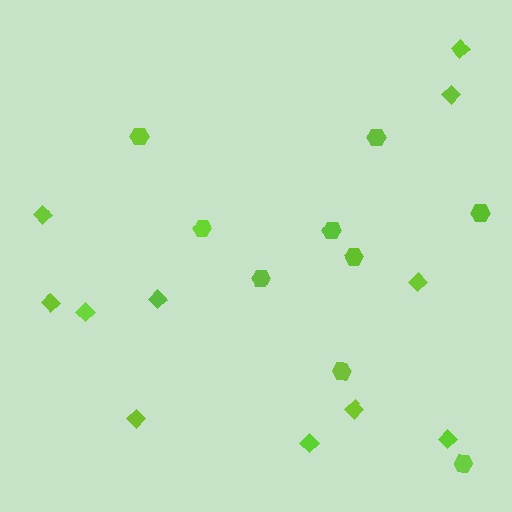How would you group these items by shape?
There are 2 groups: one group of diamonds (11) and one group of hexagons (9).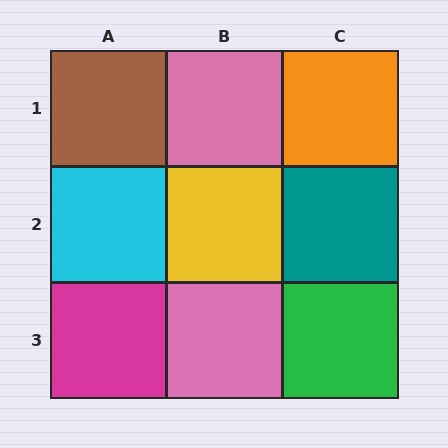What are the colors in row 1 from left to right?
Brown, pink, orange.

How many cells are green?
1 cell is green.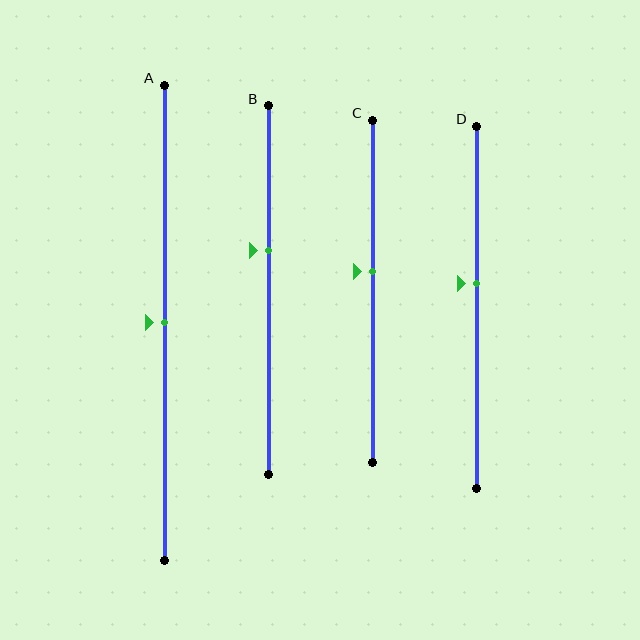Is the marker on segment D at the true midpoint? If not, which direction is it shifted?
No, the marker on segment D is shifted upward by about 7% of the segment length.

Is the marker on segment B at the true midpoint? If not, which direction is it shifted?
No, the marker on segment B is shifted upward by about 11% of the segment length.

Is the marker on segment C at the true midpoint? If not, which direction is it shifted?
No, the marker on segment C is shifted upward by about 6% of the segment length.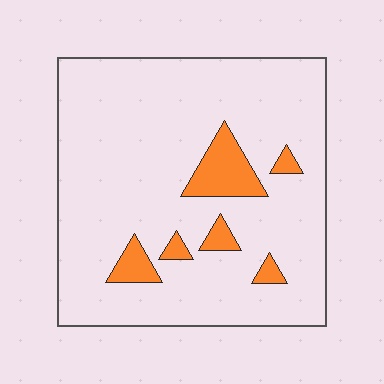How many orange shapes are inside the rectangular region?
6.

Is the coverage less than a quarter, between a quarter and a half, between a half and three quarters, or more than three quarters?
Less than a quarter.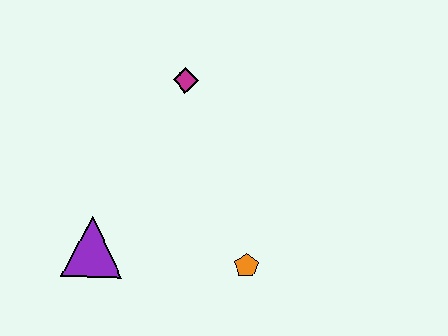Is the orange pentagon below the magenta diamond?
Yes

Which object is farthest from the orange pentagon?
The magenta diamond is farthest from the orange pentagon.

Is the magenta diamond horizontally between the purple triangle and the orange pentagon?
Yes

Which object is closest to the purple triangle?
The orange pentagon is closest to the purple triangle.